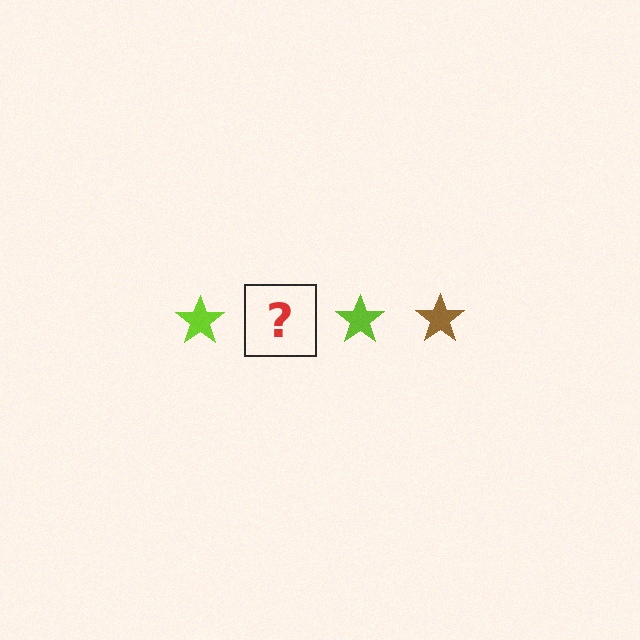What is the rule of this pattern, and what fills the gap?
The rule is that the pattern cycles through lime, brown stars. The gap should be filled with a brown star.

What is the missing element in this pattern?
The missing element is a brown star.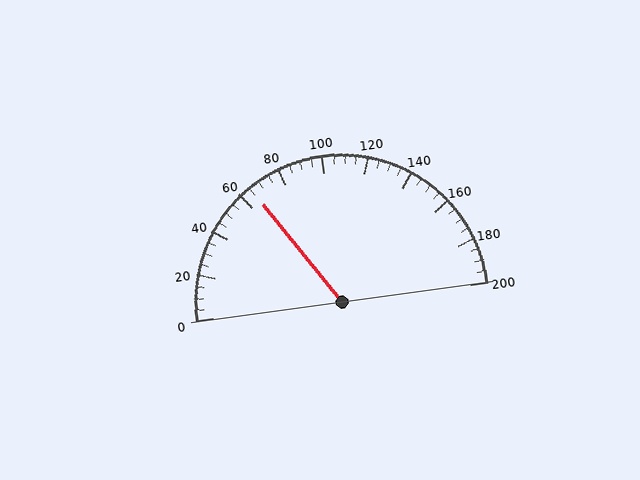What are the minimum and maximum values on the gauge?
The gauge ranges from 0 to 200.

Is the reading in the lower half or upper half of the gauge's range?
The reading is in the lower half of the range (0 to 200).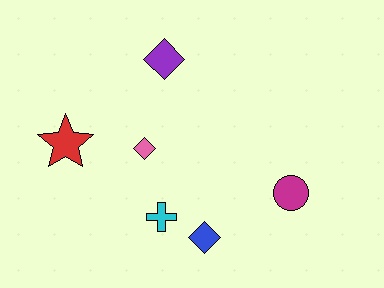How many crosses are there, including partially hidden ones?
There is 1 cross.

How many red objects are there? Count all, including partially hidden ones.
There is 1 red object.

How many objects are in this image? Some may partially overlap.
There are 6 objects.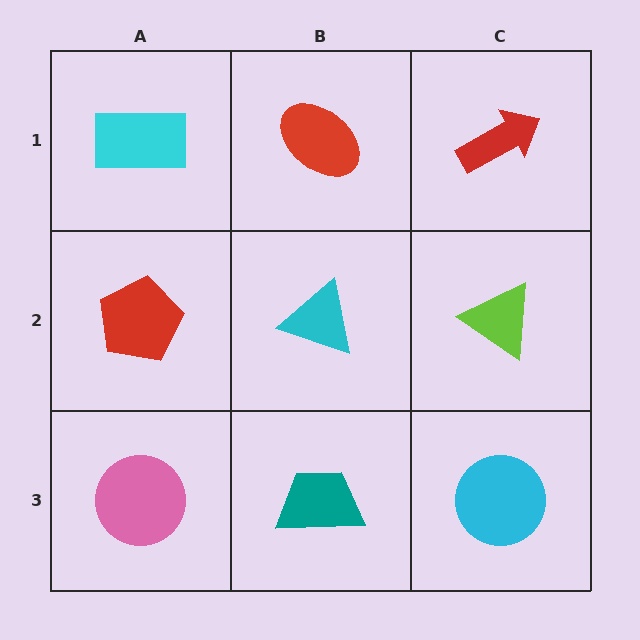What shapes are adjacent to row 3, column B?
A cyan triangle (row 2, column B), a pink circle (row 3, column A), a cyan circle (row 3, column C).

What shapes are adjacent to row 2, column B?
A red ellipse (row 1, column B), a teal trapezoid (row 3, column B), a red pentagon (row 2, column A), a lime triangle (row 2, column C).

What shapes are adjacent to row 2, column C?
A red arrow (row 1, column C), a cyan circle (row 3, column C), a cyan triangle (row 2, column B).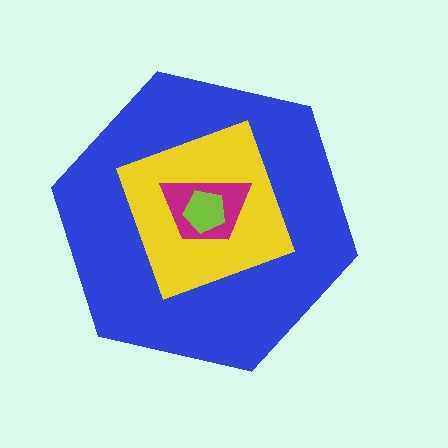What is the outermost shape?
The blue hexagon.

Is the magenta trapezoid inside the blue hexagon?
Yes.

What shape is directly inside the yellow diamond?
The magenta trapezoid.